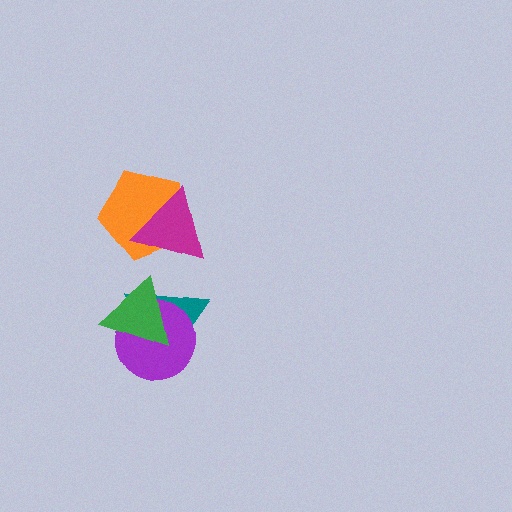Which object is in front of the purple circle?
The green triangle is in front of the purple circle.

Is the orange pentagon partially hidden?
Yes, it is partially covered by another shape.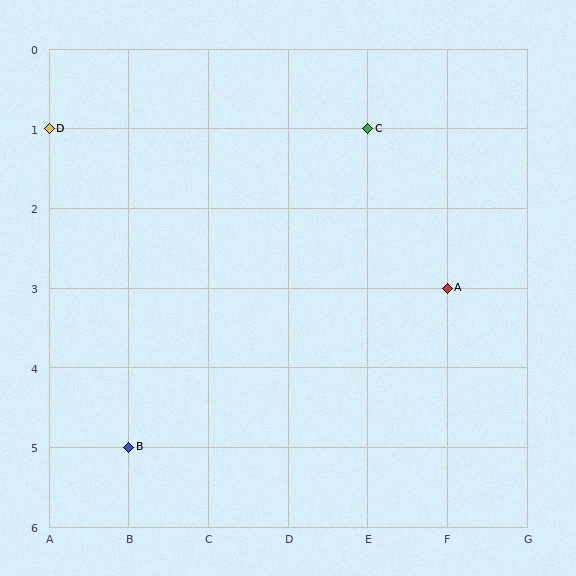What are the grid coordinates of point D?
Point D is at grid coordinates (A, 1).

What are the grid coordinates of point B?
Point B is at grid coordinates (B, 5).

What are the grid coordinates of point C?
Point C is at grid coordinates (E, 1).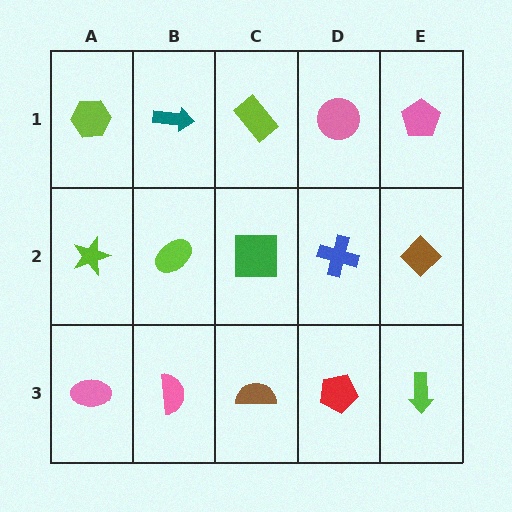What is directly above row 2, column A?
A lime hexagon.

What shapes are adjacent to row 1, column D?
A blue cross (row 2, column D), a lime rectangle (row 1, column C), a pink pentagon (row 1, column E).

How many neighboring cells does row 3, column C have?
3.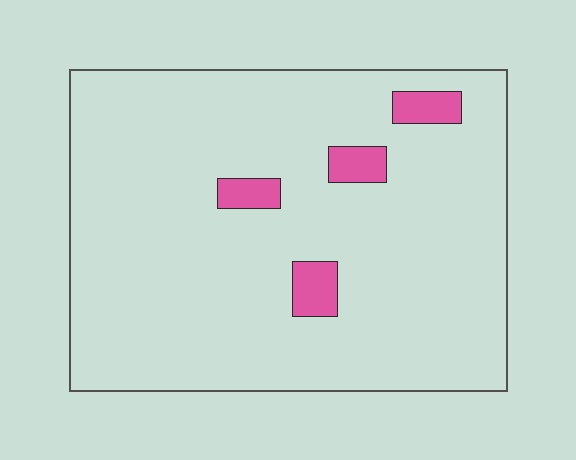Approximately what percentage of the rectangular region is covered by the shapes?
Approximately 5%.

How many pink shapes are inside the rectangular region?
4.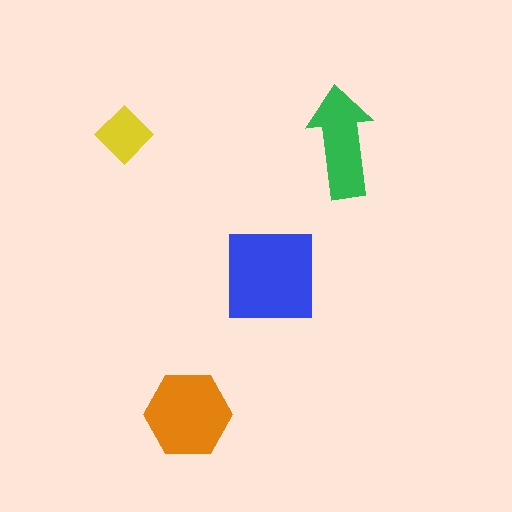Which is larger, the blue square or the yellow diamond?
The blue square.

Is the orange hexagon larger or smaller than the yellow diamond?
Larger.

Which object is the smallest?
The yellow diamond.